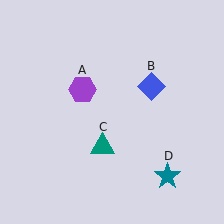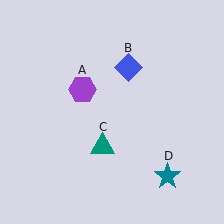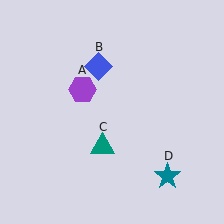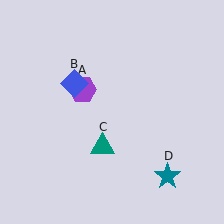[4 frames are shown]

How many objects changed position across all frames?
1 object changed position: blue diamond (object B).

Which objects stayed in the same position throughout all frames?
Purple hexagon (object A) and teal triangle (object C) and teal star (object D) remained stationary.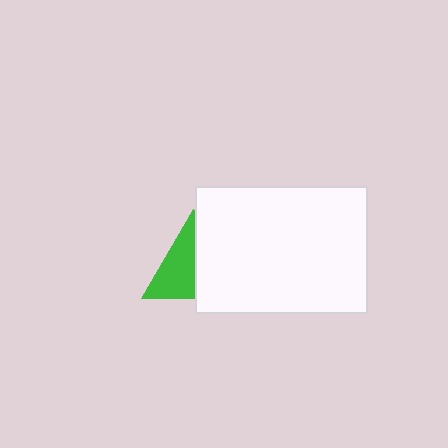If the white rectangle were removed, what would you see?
You would see the complete green triangle.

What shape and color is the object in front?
The object in front is a white rectangle.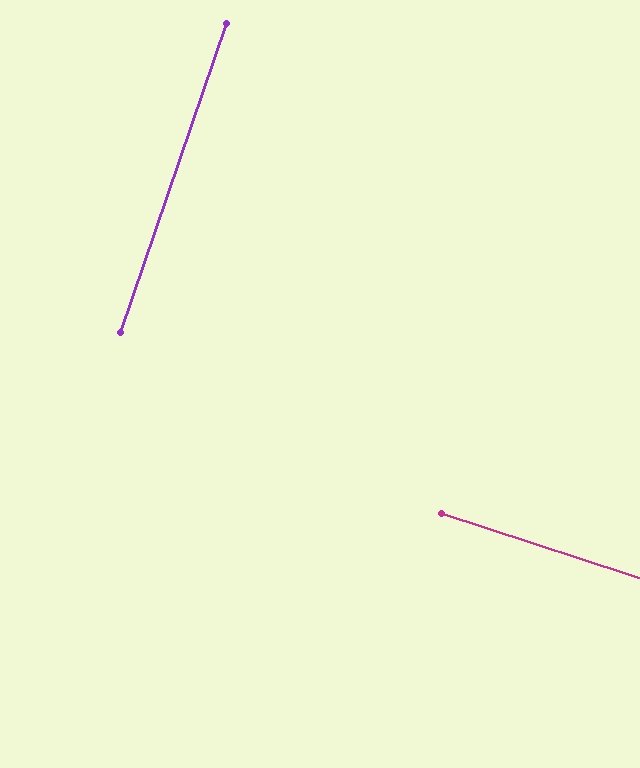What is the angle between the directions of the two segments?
Approximately 89 degrees.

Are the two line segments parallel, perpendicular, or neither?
Perpendicular — they meet at approximately 89°.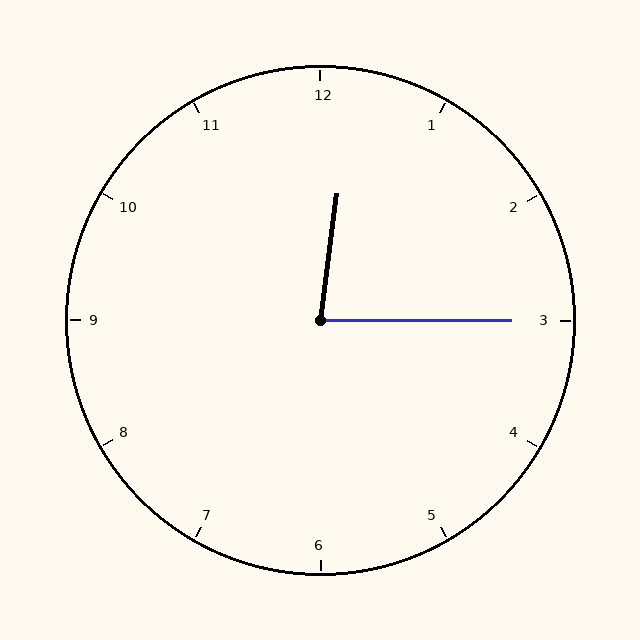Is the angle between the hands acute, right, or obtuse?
It is acute.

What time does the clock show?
12:15.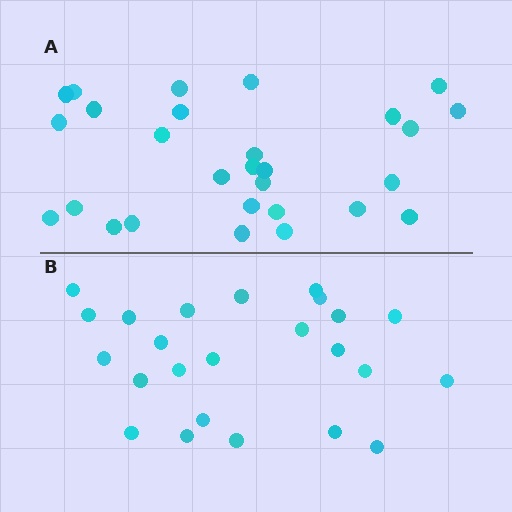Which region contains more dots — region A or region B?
Region A (the top region) has more dots.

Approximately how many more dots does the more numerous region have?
Region A has about 4 more dots than region B.